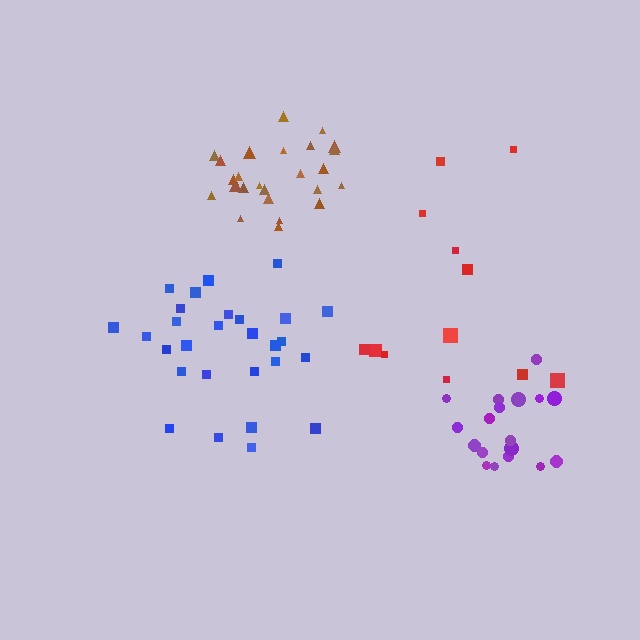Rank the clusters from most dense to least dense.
purple, brown, blue, red.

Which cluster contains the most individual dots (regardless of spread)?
Blue (28).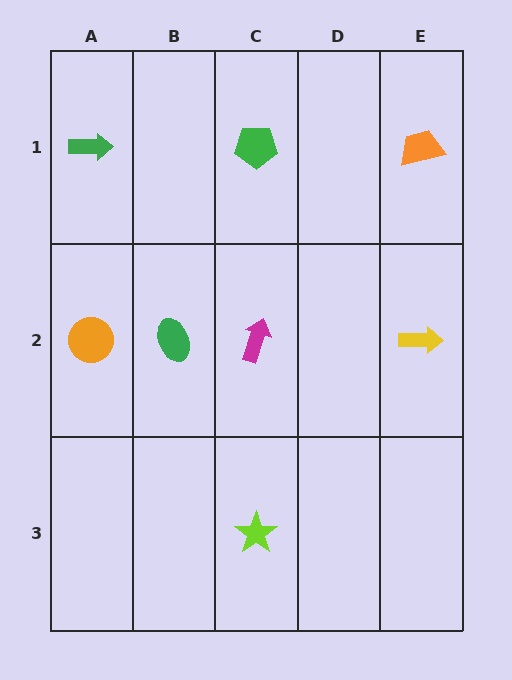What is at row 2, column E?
A yellow arrow.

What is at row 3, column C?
A lime star.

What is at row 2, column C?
A magenta arrow.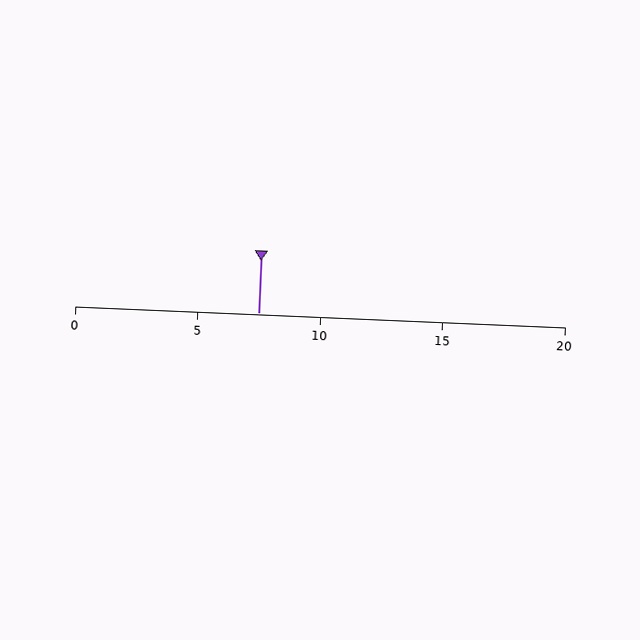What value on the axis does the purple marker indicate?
The marker indicates approximately 7.5.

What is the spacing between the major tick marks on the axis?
The major ticks are spaced 5 apart.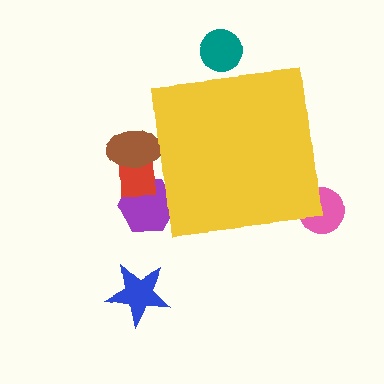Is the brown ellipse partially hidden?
Yes, the brown ellipse is partially hidden behind the yellow square.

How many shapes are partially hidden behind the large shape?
5 shapes are partially hidden.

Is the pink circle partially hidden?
Yes, the pink circle is partially hidden behind the yellow square.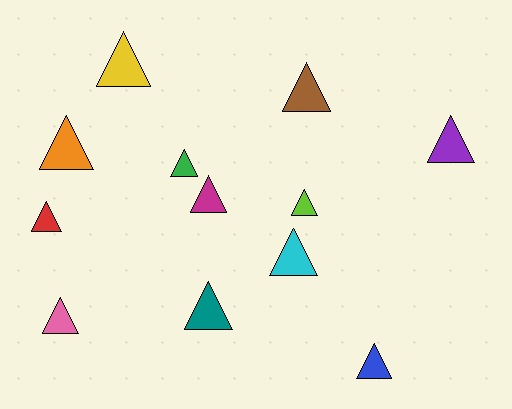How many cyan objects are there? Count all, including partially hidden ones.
There is 1 cyan object.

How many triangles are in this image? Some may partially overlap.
There are 12 triangles.